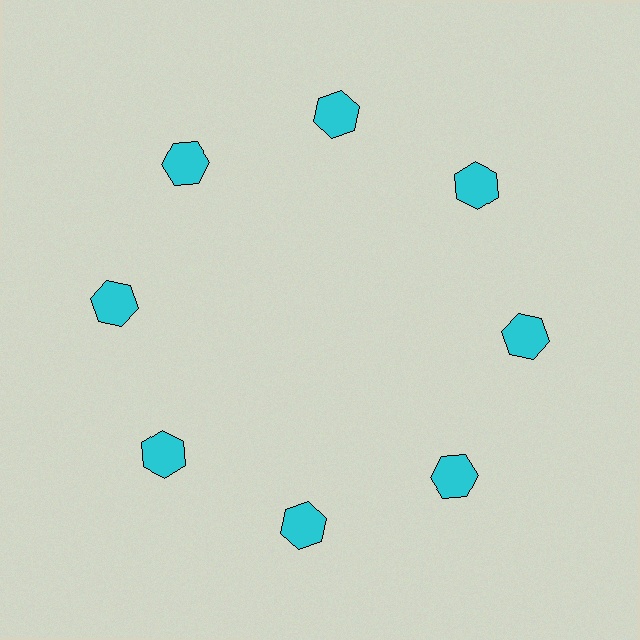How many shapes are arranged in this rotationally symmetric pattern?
There are 8 shapes, arranged in 8 groups of 1.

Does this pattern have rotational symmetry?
Yes, this pattern has 8-fold rotational symmetry. It looks the same after rotating 45 degrees around the center.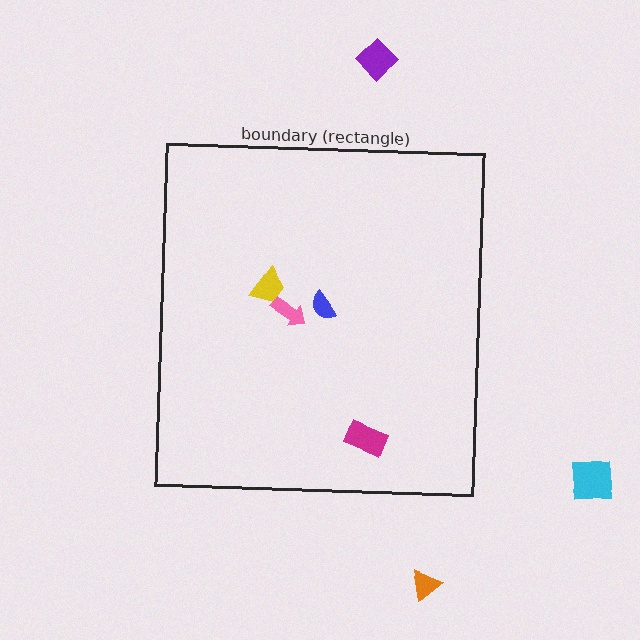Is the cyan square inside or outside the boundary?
Outside.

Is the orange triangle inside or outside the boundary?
Outside.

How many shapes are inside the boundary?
4 inside, 3 outside.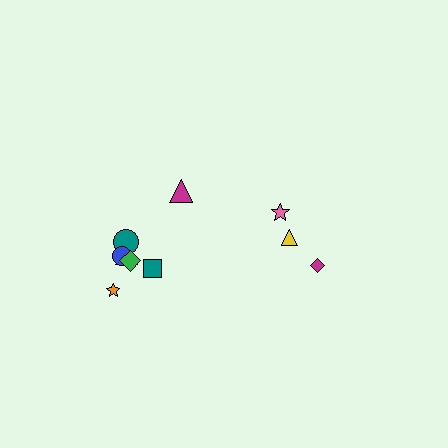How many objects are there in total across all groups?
There are 10 objects.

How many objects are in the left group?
There are 7 objects.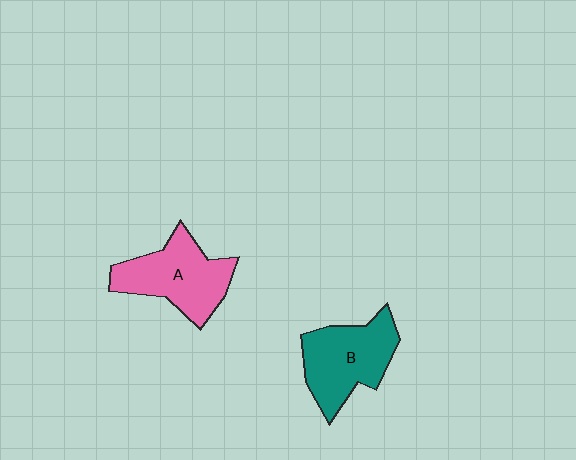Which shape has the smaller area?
Shape B (teal).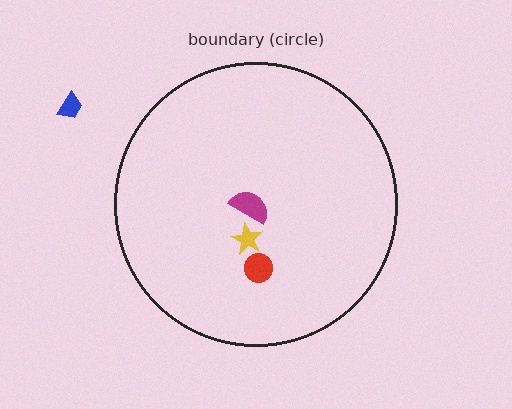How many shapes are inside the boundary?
3 inside, 1 outside.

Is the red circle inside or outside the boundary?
Inside.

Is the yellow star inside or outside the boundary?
Inside.